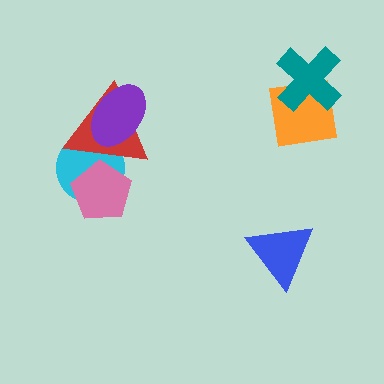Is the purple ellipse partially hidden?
No, no other shape covers it.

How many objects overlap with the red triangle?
3 objects overlap with the red triangle.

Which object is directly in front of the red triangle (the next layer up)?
The purple ellipse is directly in front of the red triangle.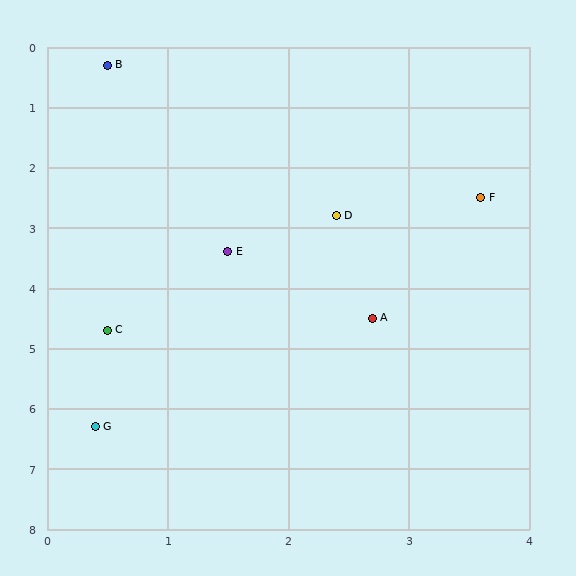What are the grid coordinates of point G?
Point G is at approximately (0.4, 6.3).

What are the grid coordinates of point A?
Point A is at approximately (2.7, 4.5).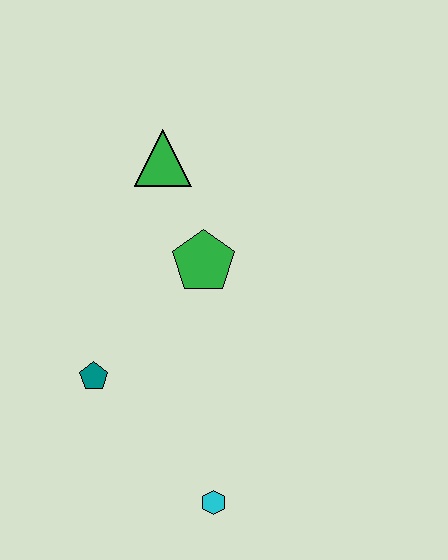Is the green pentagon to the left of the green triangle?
No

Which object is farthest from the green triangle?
The cyan hexagon is farthest from the green triangle.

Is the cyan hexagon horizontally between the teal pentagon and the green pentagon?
No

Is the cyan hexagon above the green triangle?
No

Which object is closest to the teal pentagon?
The green pentagon is closest to the teal pentagon.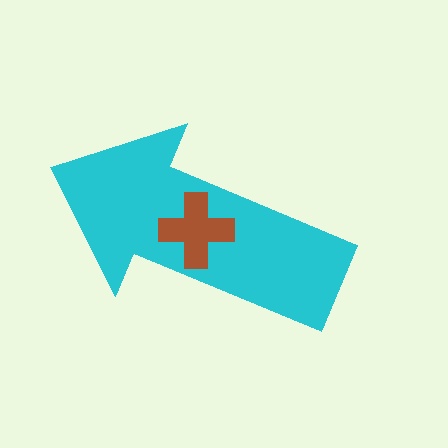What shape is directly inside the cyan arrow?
The brown cross.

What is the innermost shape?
The brown cross.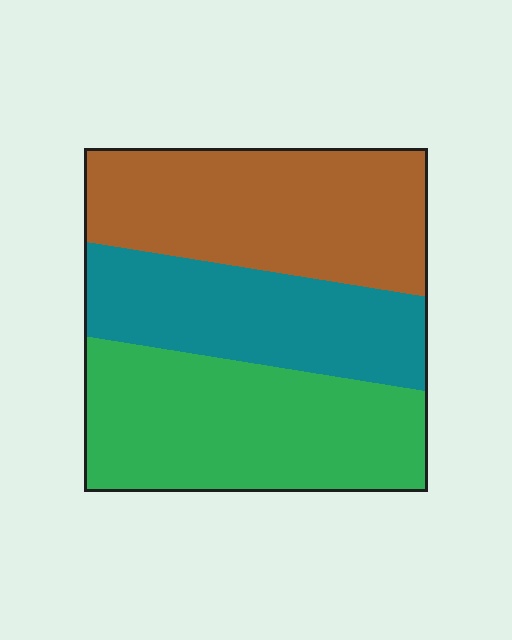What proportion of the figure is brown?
Brown covers 35% of the figure.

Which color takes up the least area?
Teal, at roughly 25%.